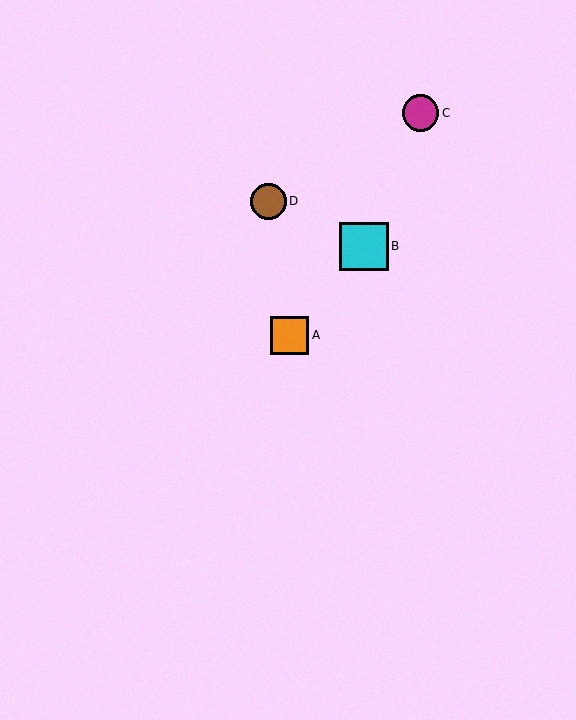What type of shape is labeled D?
Shape D is a brown circle.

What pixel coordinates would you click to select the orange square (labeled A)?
Click at (290, 335) to select the orange square A.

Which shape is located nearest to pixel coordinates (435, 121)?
The magenta circle (labeled C) at (421, 113) is nearest to that location.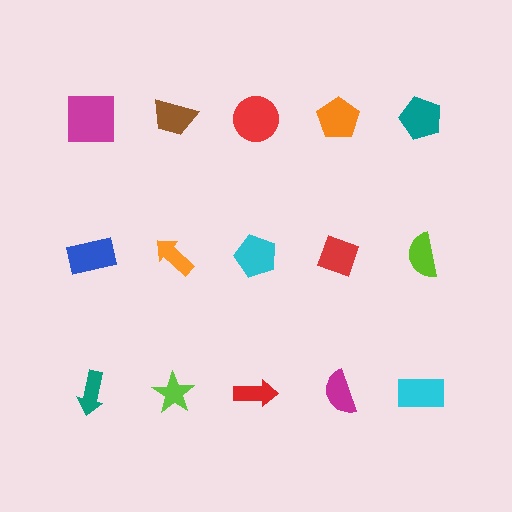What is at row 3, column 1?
A teal arrow.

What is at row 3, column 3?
A red arrow.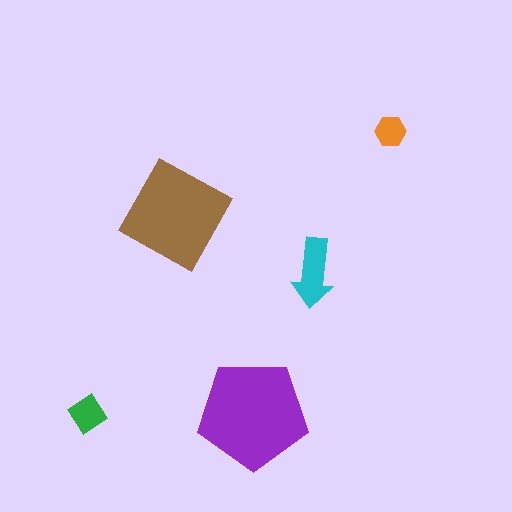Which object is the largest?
The purple pentagon.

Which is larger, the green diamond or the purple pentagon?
The purple pentagon.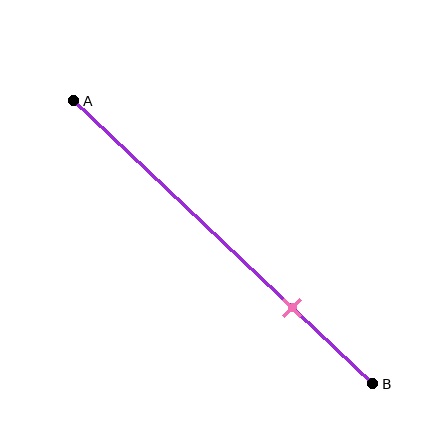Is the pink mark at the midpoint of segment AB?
No, the mark is at about 75% from A, not at the 50% midpoint.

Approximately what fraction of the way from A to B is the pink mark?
The pink mark is approximately 75% of the way from A to B.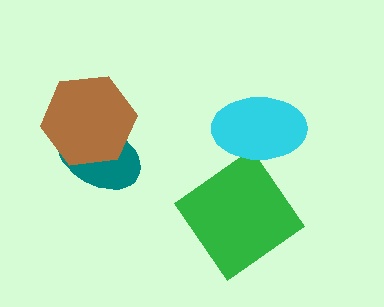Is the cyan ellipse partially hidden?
No, no other shape covers it.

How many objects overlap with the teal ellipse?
1 object overlaps with the teal ellipse.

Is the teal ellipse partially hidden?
Yes, it is partially covered by another shape.